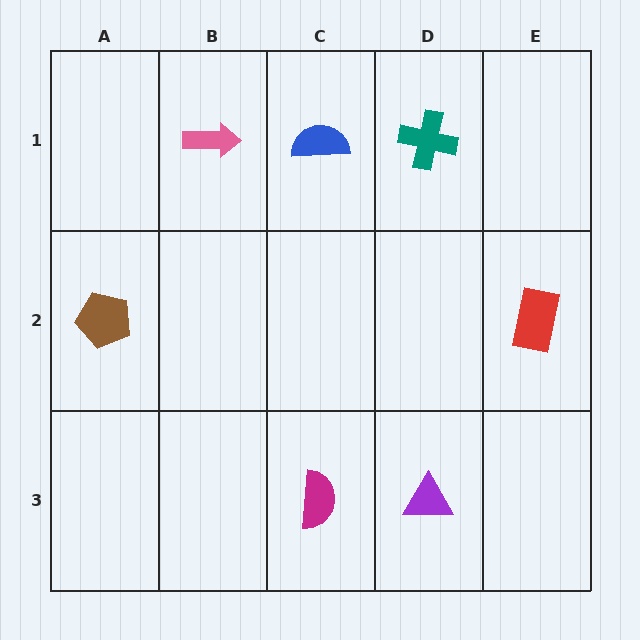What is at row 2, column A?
A brown pentagon.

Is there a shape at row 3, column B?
No, that cell is empty.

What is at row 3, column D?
A purple triangle.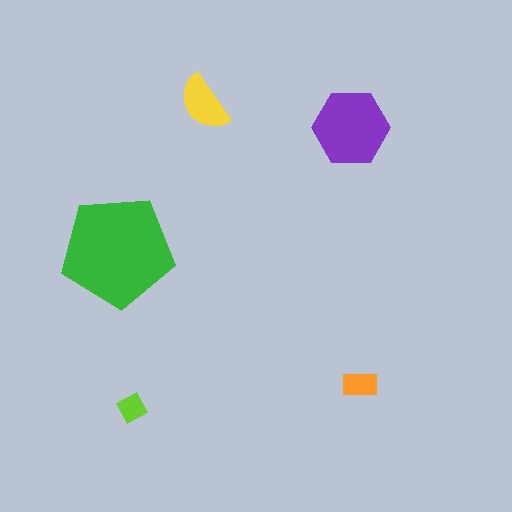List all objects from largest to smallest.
The green pentagon, the purple hexagon, the yellow semicircle, the orange rectangle, the lime diamond.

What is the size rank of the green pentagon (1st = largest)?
1st.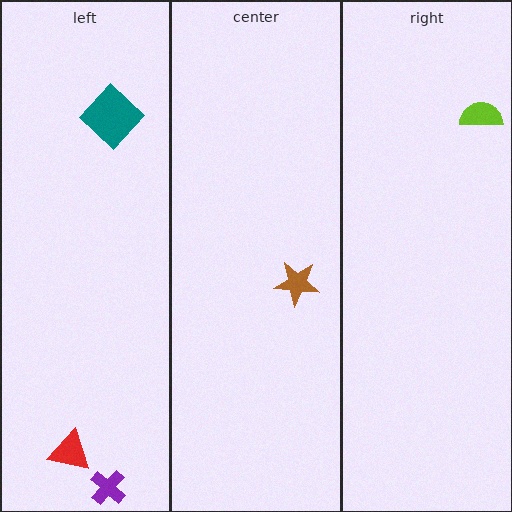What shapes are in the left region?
The purple cross, the red triangle, the teal diamond.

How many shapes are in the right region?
1.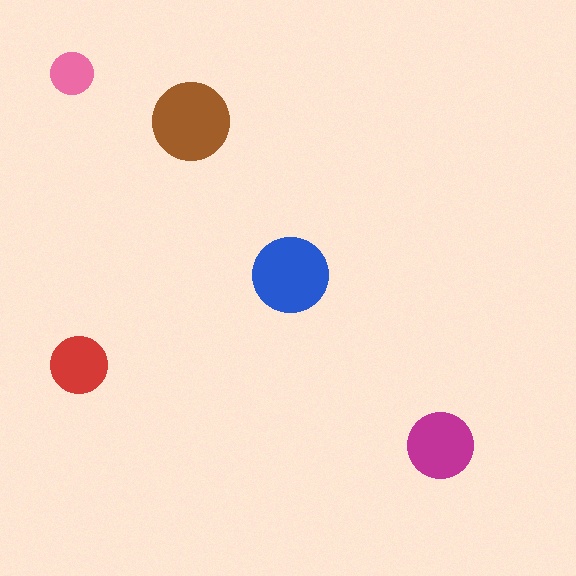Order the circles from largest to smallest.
the brown one, the blue one, the magenta one, the red one, the pink one.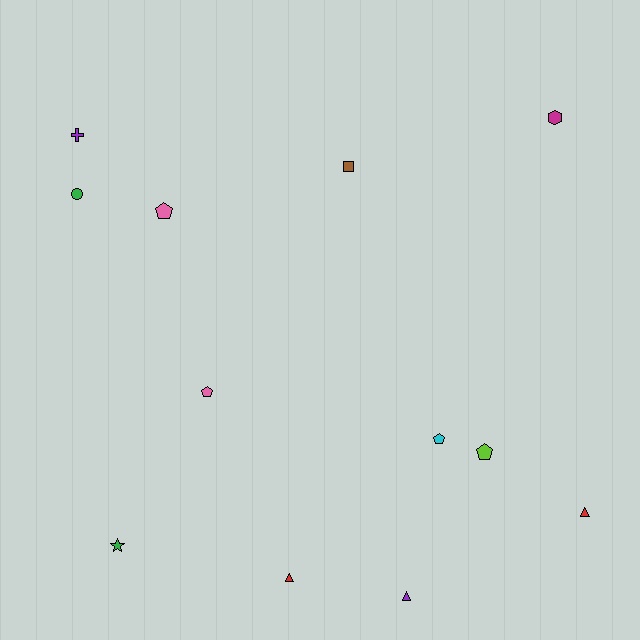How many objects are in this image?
There are 12 objects.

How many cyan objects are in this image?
There is 1 cyan object.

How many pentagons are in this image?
There are 4 pentagons.